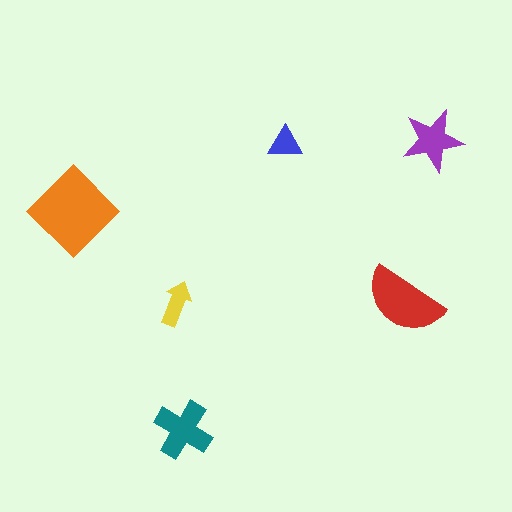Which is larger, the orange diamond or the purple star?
The orange diamond.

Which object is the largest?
The orange diamond.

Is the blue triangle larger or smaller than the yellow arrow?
Smaller.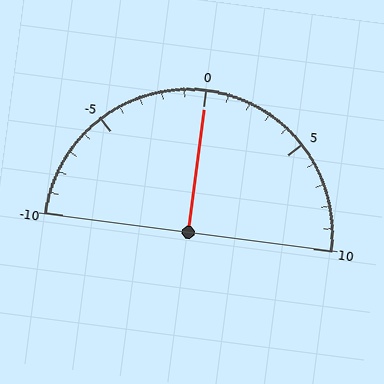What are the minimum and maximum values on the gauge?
The gauge ranges from -10 to 10.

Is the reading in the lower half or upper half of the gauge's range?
The reading is in the upper half of the range (-10 to 10).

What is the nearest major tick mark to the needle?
The nearest major tick mark is 0.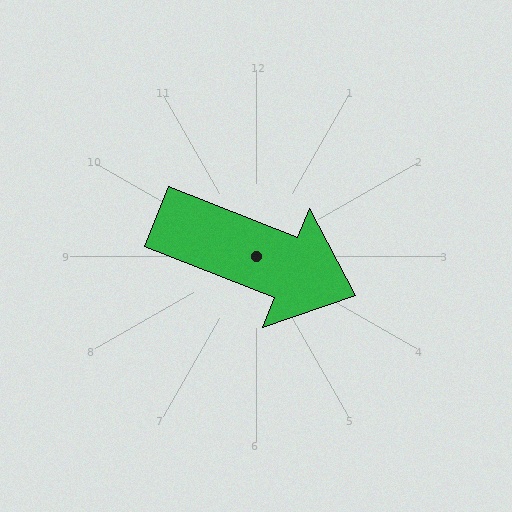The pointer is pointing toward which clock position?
Roughly 4 o'clock.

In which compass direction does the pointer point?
East.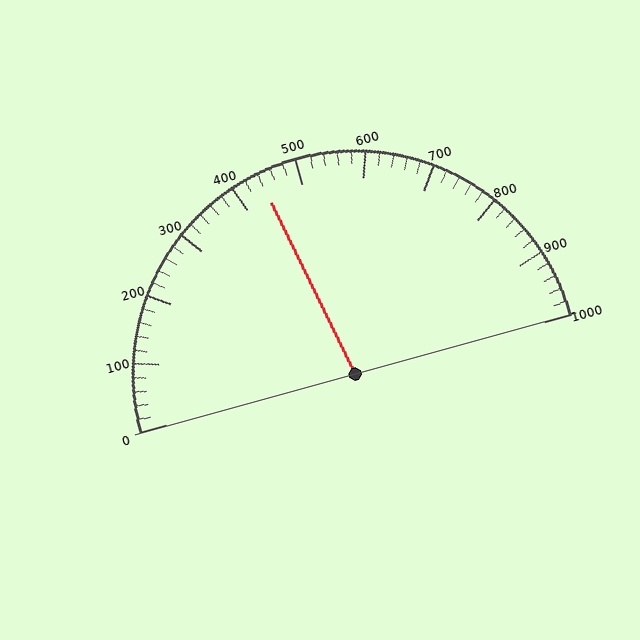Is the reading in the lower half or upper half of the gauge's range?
The reading is in the lower half of the range (0 to 1000).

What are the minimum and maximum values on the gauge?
The gauge ranges from 0 to 1000.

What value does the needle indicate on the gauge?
The needle indicates approximately 440.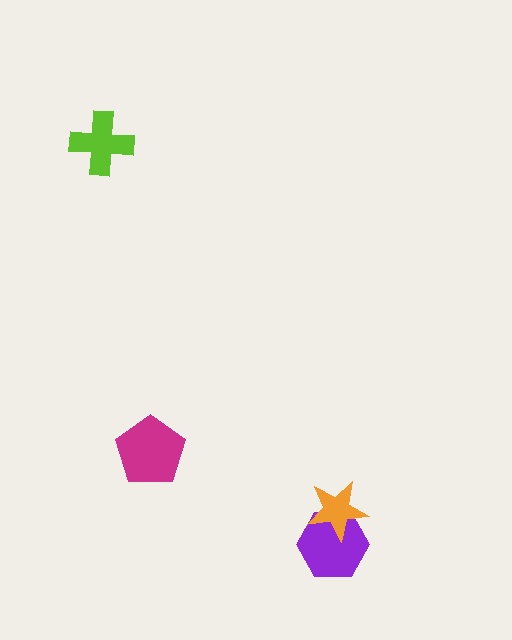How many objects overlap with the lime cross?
0 objects overlap with the lime cross.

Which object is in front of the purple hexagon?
The orange star is in front of the purple hexagon.